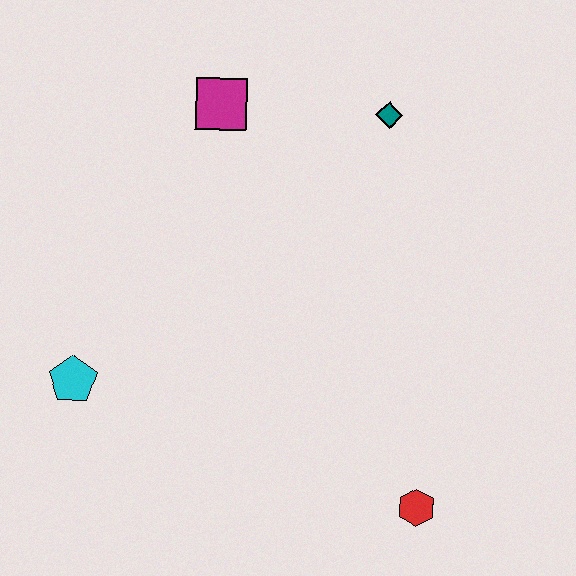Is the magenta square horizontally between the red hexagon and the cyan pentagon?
Yes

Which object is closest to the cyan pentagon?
The magenta square is closest to the cyan pentagon.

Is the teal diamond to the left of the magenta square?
No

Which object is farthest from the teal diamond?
The cyan pentagon is farthest from the teal diamond.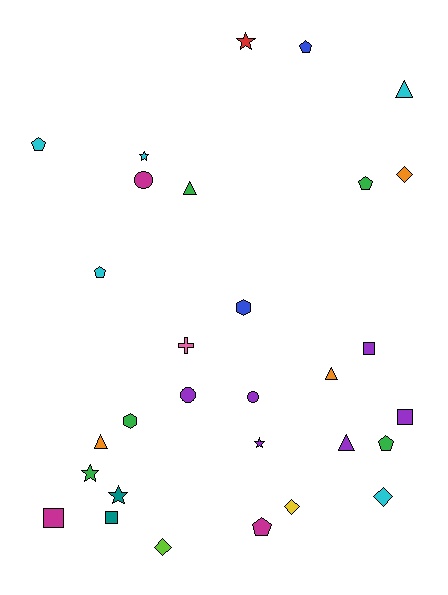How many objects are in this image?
There are 30 objects.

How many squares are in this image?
There are 4 squares.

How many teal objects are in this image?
There are 2 teal objects.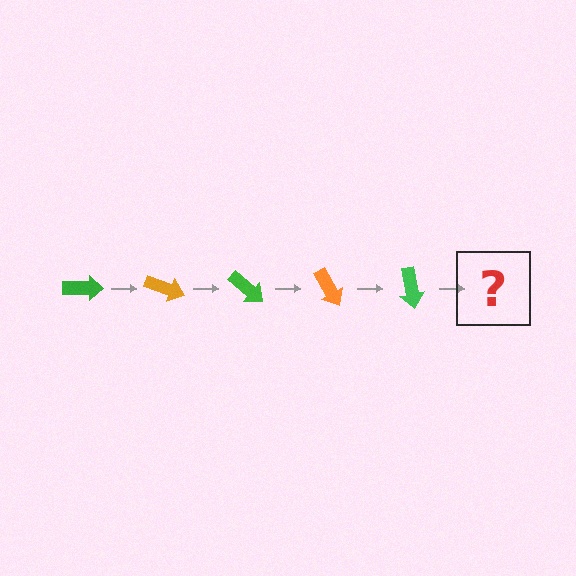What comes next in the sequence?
The next element should be an orange arrow, rotated 100 degrees from the start.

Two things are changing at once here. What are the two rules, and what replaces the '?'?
The two rules are that it rotates 20 degrees each step and the color cycles through green and orange. The '?' should be an orange arrow, rotated 100 degrees from the start.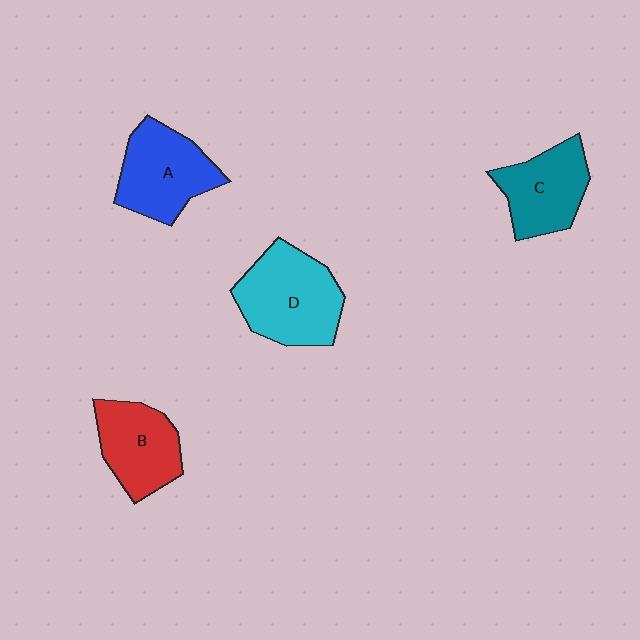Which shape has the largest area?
Shape D (cyan).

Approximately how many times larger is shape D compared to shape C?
Approximately 1.3 times.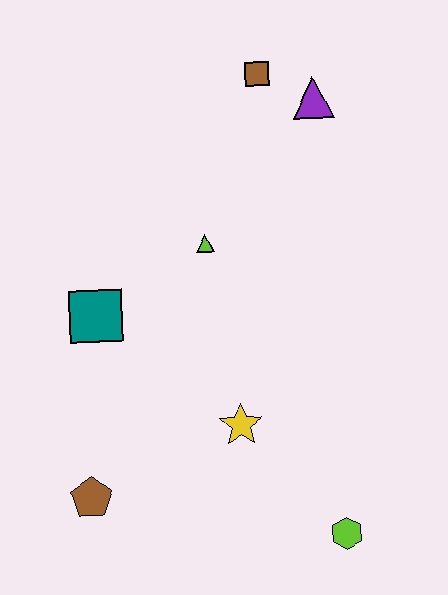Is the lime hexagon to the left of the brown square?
No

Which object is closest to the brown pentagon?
The yellow star is closest to the brown pentagon.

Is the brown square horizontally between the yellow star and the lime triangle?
No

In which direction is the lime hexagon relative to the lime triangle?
The lime hexagon is below the lime triangle.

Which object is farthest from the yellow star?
The brown square is farthest from the yellow star.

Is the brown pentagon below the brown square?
Yes